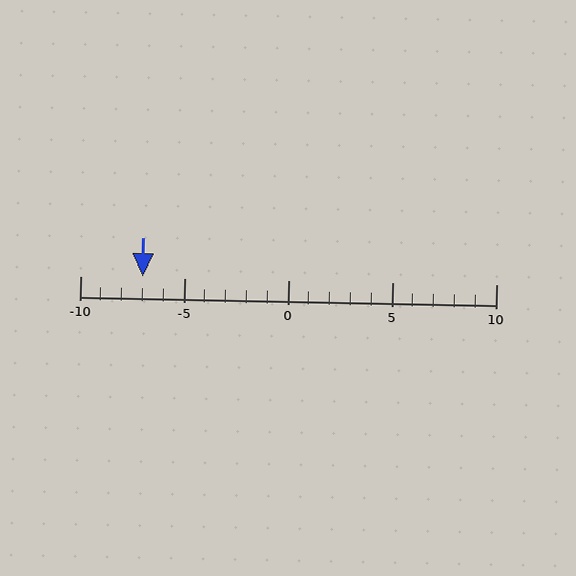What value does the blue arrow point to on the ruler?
The blue arrow points to approximately -7.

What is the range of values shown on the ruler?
The ruler shows values from -10 to 10.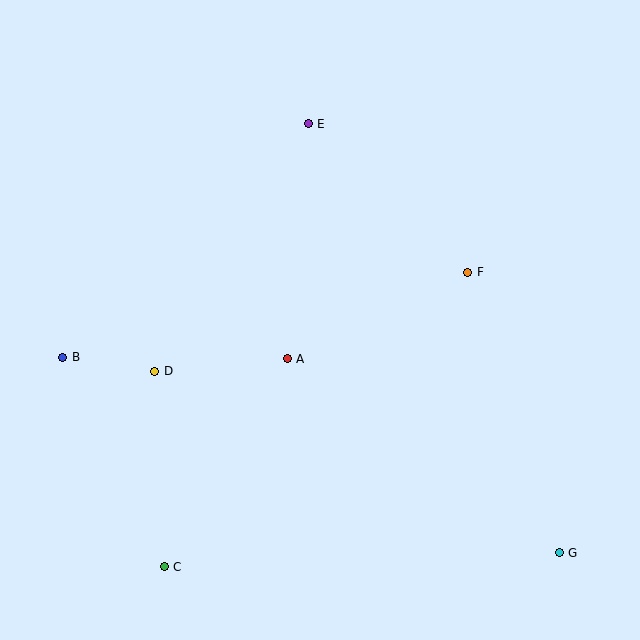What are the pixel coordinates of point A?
Point A is at (287, 359).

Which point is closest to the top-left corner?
Point E is closest to the top-left corner.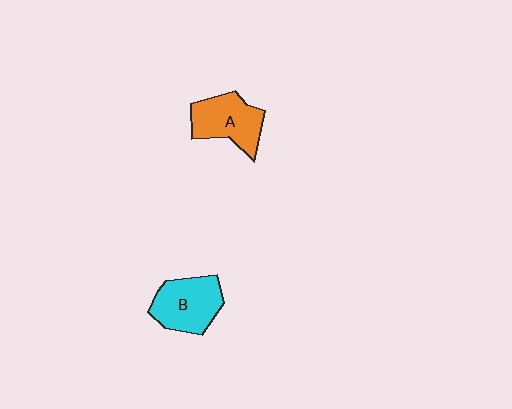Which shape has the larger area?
Shape B (cyan).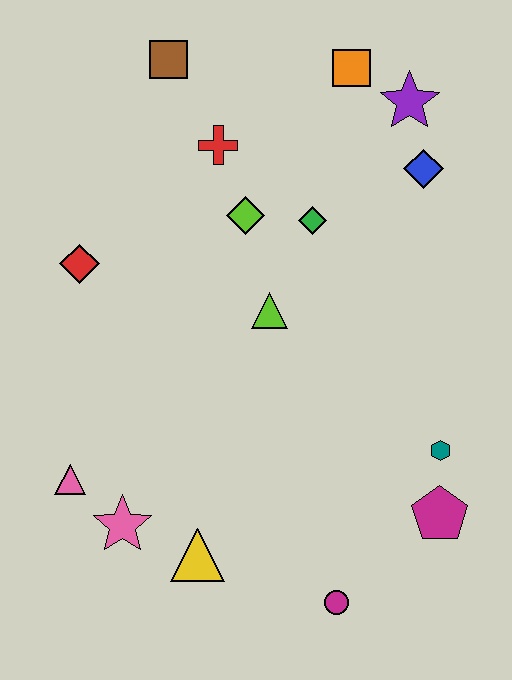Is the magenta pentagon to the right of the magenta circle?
Yes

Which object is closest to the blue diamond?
The purple star is closest to the blue diamond.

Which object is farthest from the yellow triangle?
The orange square is farthest from the yellow triangle.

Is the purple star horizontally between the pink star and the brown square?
No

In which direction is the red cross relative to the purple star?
The red cross is to the left of the purple star.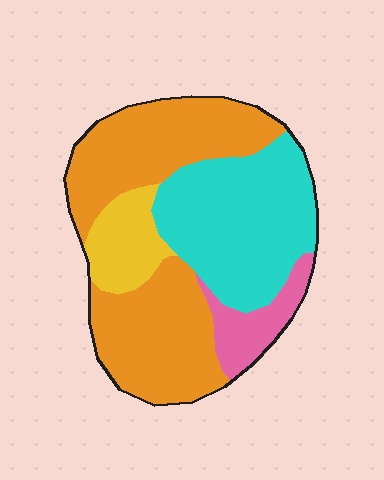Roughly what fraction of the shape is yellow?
Yellow takes up about one tenth (1/10) of the shape.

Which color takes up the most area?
Orange, at roughly 50%.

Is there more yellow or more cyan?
Cyan.